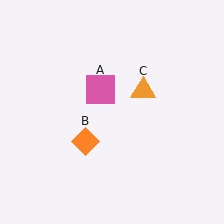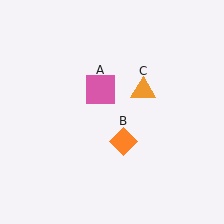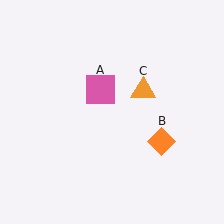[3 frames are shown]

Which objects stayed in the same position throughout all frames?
Pink square (object A) and orange triangle (object C) remained stationary.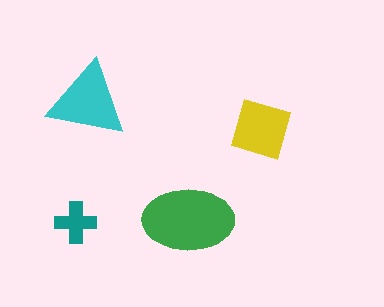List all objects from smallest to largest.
The teal cross, the yellow diamond, the cyan triangle, the green ellipse.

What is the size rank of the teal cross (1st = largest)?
4th.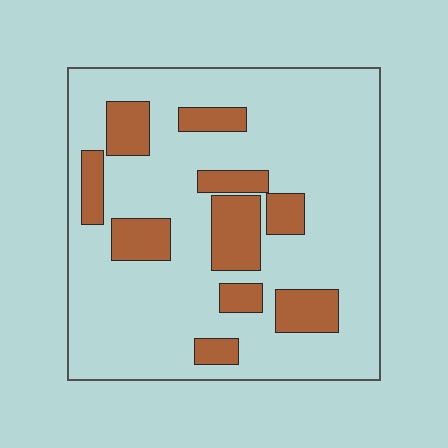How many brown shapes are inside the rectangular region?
10.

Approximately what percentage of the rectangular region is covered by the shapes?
Approximately 20%.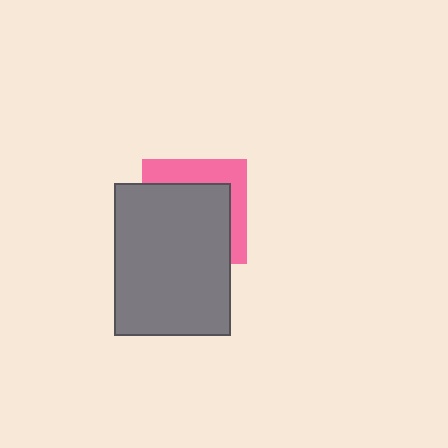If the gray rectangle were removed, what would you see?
You would see the complete pink square.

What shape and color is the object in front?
The object in front is a gray rectangle.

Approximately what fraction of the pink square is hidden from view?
Roughly 65% of the pink square is hidden behind the gray rectangle.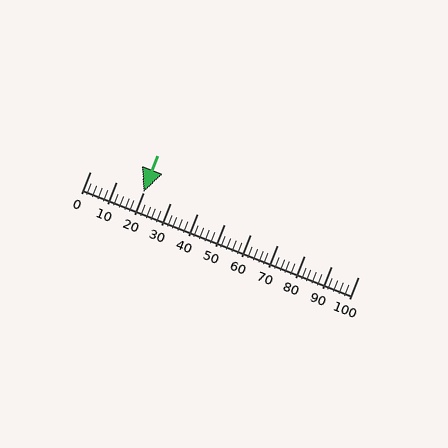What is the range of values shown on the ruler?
The ruler shows values from 0 to 100.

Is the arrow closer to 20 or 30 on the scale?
The arrow is closer to 20.